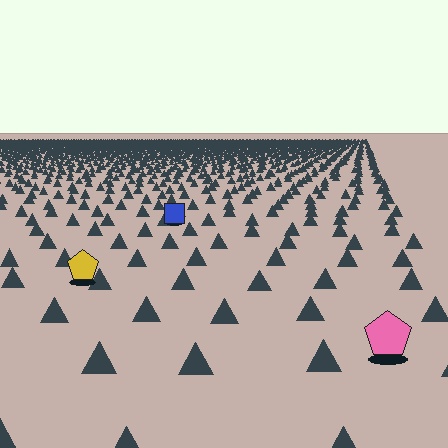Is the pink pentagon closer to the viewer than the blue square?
Yes. The pink pentagon is closer — you can tell from the texture gradient: the ground texture is coarser near it.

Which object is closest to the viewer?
The pink pentagon is closest. The texture marks near it are larger and more spread out.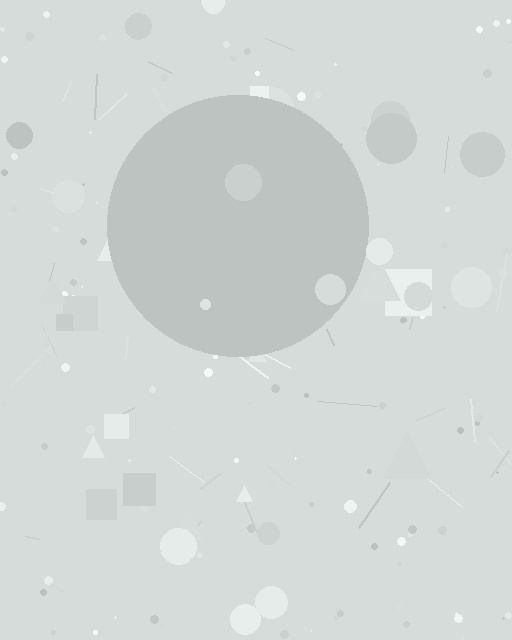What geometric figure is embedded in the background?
A circle is embedded in the background.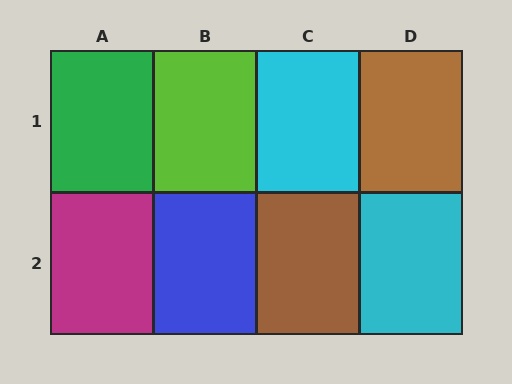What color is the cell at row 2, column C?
Brown.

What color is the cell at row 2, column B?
Blue.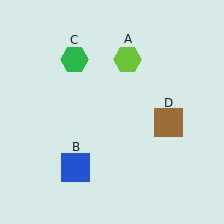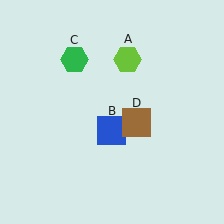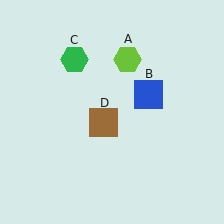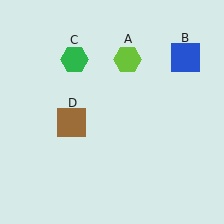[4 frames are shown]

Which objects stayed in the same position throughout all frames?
Lime hexagon (object A) and green hexagon (object C) remained stationary.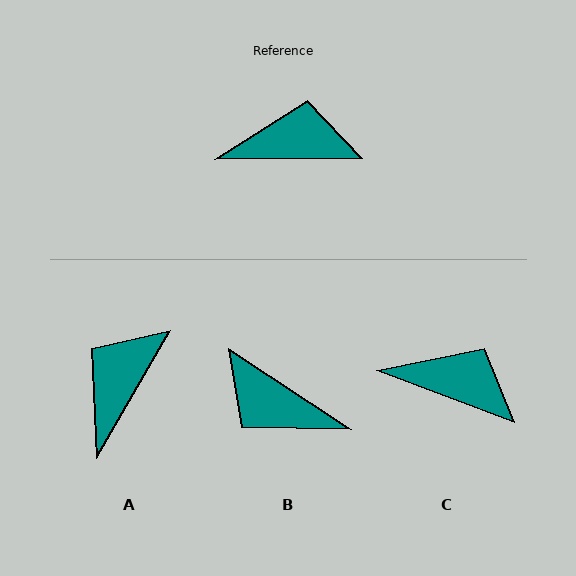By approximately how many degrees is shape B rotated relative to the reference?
Approximately 146 degrees counter-clockwise.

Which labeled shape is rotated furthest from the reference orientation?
B, about 146 degrees away.